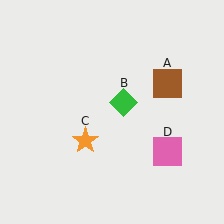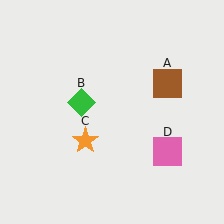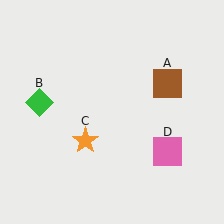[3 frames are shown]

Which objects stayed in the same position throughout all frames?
Brown square (object A) and orange star (object C) and pink square (object D) remained stationary.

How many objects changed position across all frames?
1 object changed position: green diamond (object B).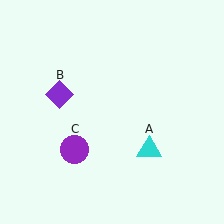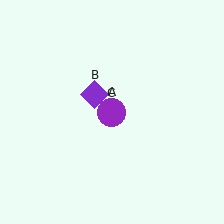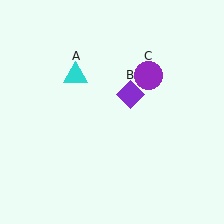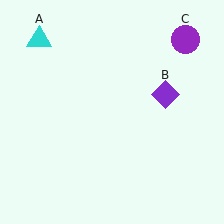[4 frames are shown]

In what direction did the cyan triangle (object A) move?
The cyan triangle (object A) moved up and to the left.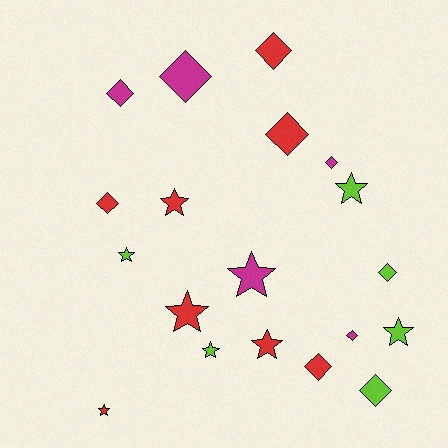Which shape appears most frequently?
Diamond, with 10 objects.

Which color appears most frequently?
Red, with 8 objects.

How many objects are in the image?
There are 19 objects.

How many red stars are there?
There are 4 red stars.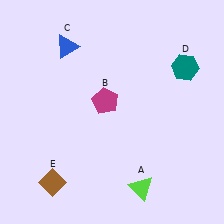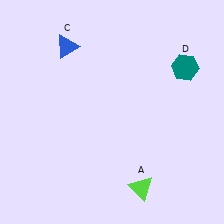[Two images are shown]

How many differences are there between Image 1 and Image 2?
There are 2 differences between the two images.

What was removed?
The brown diamond (E), the magenta pentagon (B) were removed in Image 2.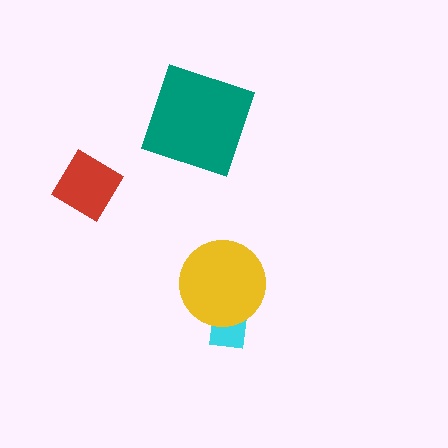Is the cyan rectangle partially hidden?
Yes, it is partially covered by another shape.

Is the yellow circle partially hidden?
No, no other shape covers it.